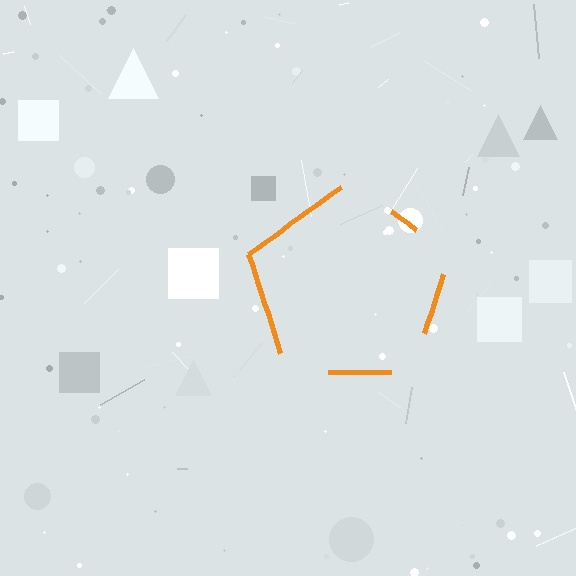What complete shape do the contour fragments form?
The contour fragments form a pentagon.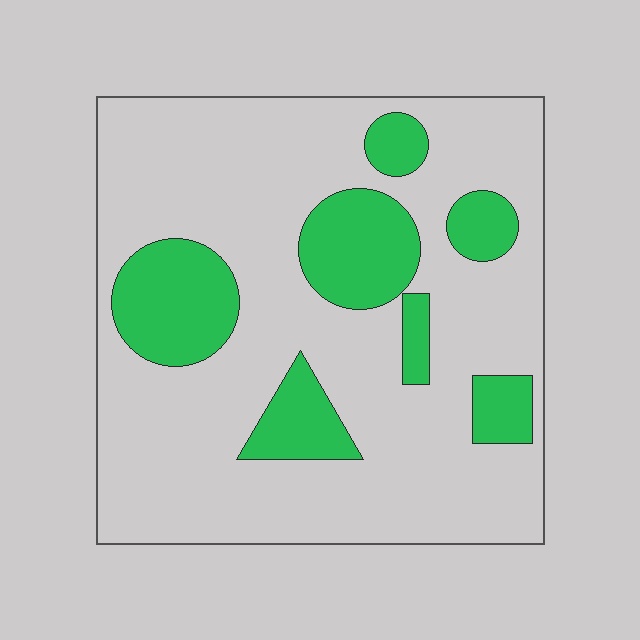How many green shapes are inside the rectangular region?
7.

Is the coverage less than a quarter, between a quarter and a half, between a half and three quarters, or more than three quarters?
Less than a quarter.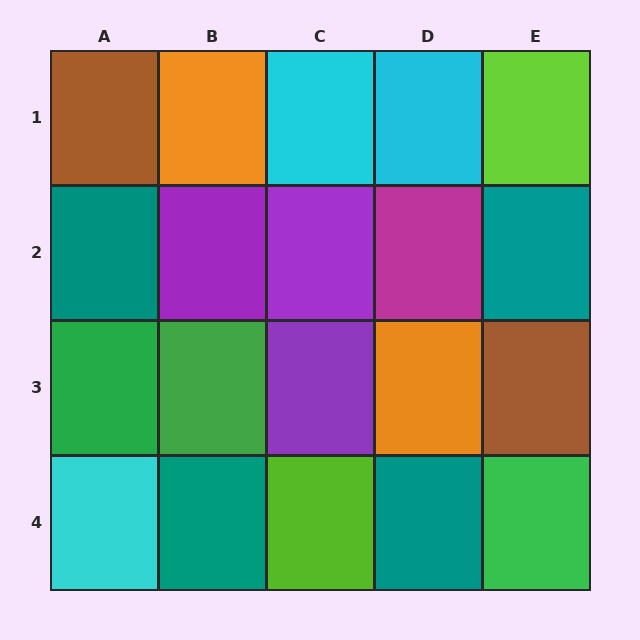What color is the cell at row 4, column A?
Cyan.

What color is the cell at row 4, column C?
Lime.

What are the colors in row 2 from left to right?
Teal, purple, purple, magenta, teal.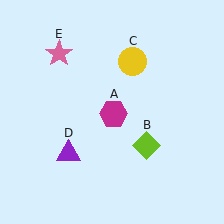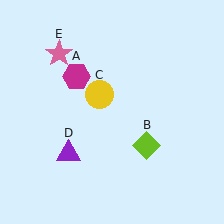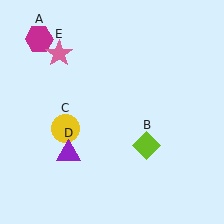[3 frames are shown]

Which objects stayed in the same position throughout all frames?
Lime diamond (object B) and purple triangle (object D) and pink star (object E) remained stationary.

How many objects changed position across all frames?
2 objects changed position: magenta hexagon (object A), yellow circle (object C).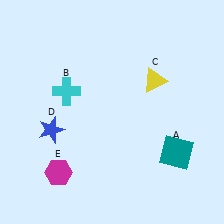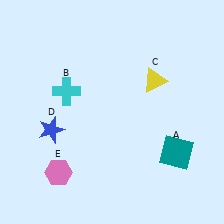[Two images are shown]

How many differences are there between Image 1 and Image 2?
There is 1 difference between the two images.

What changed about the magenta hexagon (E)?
In Image 1, E is magenta. In Image 2, it changed to pink.